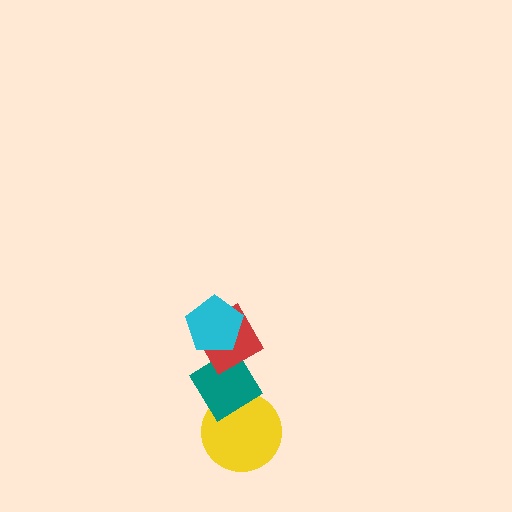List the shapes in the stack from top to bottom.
From top to bottom: the cyan pentagon, the red diamond, the teal diamond, the yellow circle.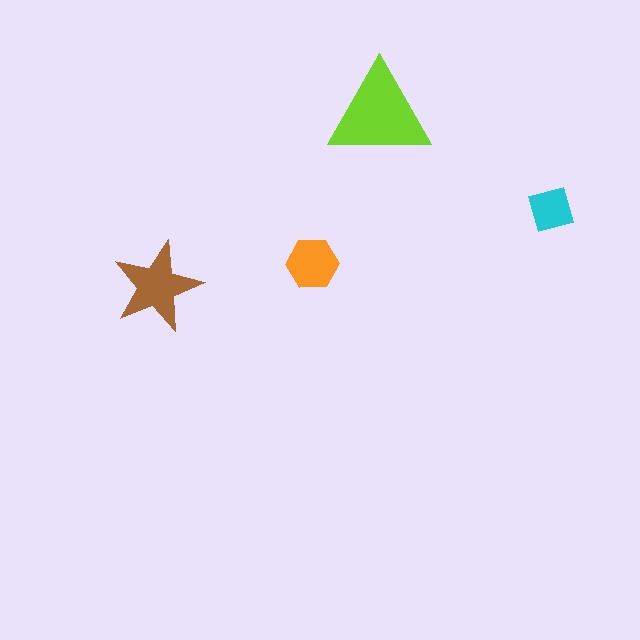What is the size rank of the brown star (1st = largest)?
2nd.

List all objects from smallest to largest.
The cyan square, the orange hexagon, the brown star, the lime triangle.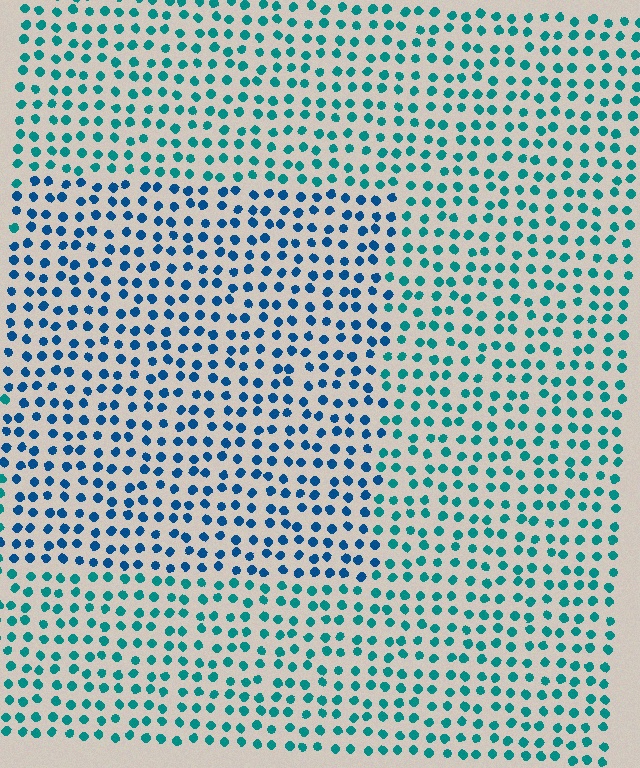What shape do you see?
I see a rectangle.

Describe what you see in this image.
The image is filled with small teal elements in a uniform arrangement. A rectangle-shaped region is visible where the elements are tinted to a slightly different hue, forming a subtle color boundary.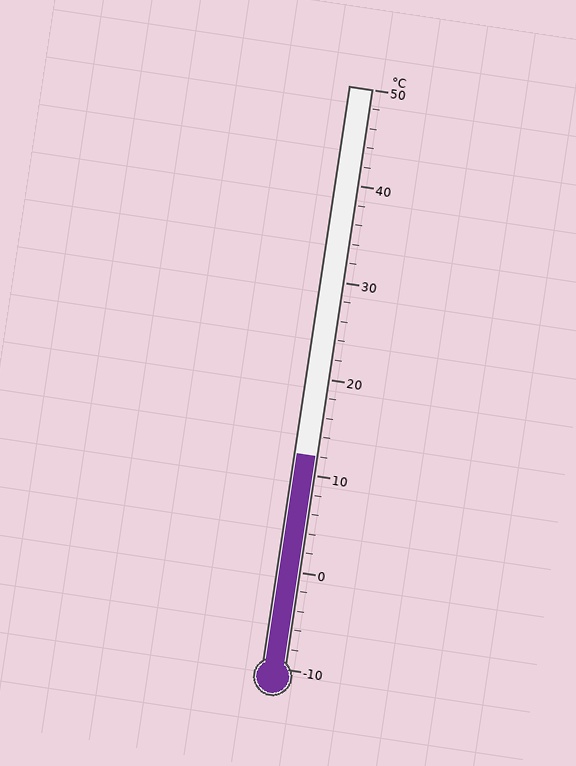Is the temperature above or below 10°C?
The temperature is above 10°C.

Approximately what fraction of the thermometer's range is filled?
The thermometer is filled to approximately 35% of its range.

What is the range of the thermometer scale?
The thermometer scale ranges from -10°C to 50°C.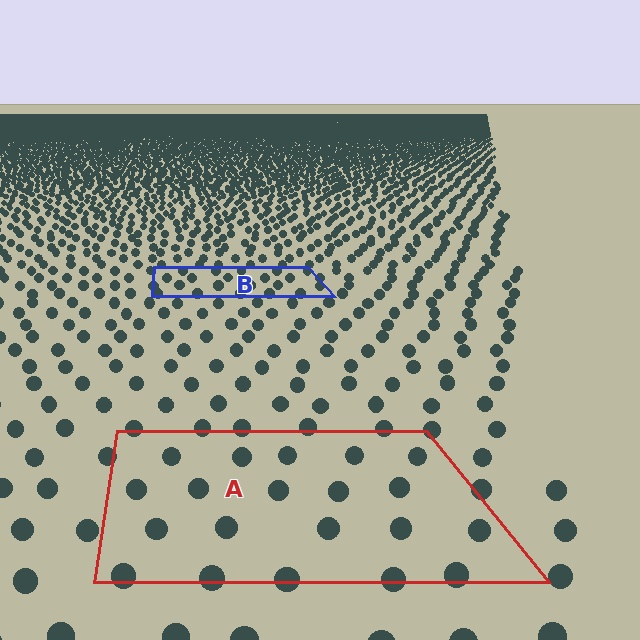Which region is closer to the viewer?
Region A is closer. The texture elements there are larger and more spread out.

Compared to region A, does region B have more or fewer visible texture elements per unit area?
Region B has more texture elements per unit area — they are packed more densely because it is farther away.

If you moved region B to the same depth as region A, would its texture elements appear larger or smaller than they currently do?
They would appear larger. At a closer depth, the same texture elements are projected at a bigger on-screen size.